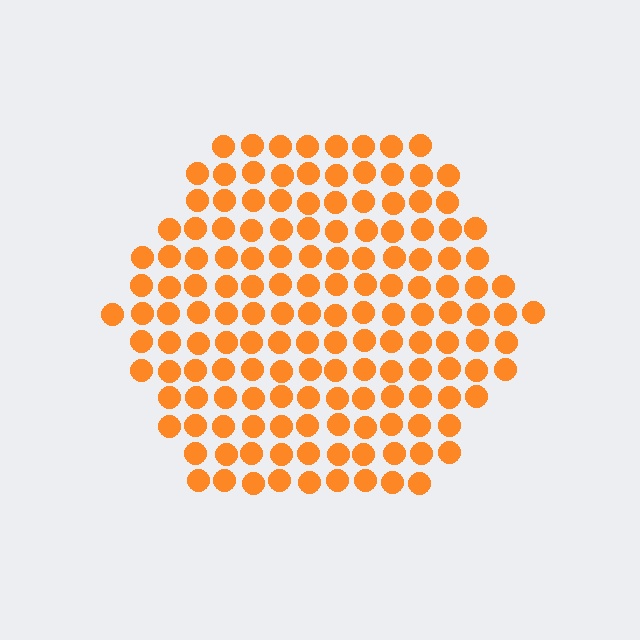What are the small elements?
The small elements are circles.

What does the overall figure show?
The overall figure shows a hexagon.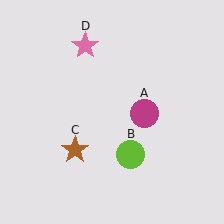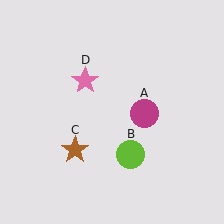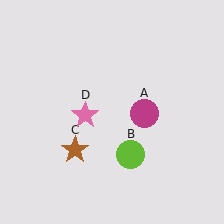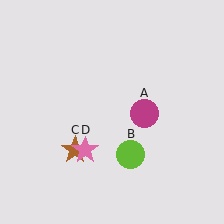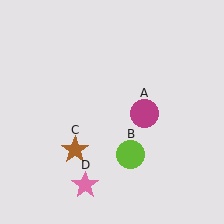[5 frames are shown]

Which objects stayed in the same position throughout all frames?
Magenta circle (object A) and lime circle (object B) and brown star (object C) remained stationary.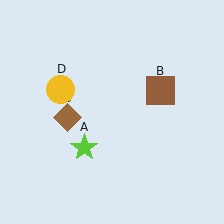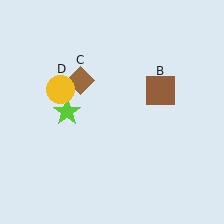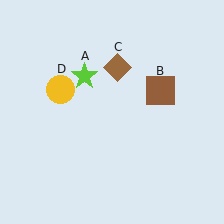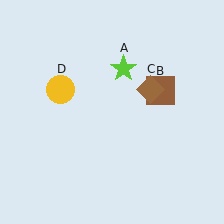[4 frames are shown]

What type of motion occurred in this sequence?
The lime star (object A), brown diamond (object C) rotated clockwise around the center of the scene.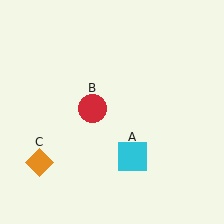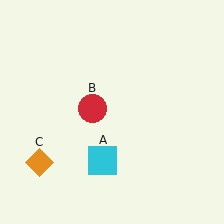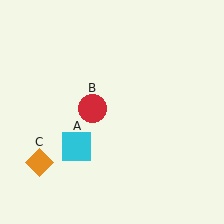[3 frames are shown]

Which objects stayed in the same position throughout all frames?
Red circle (object B) and orange diamond (object C) remained stationary.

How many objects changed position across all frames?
1 object changed position: cyan square (object A).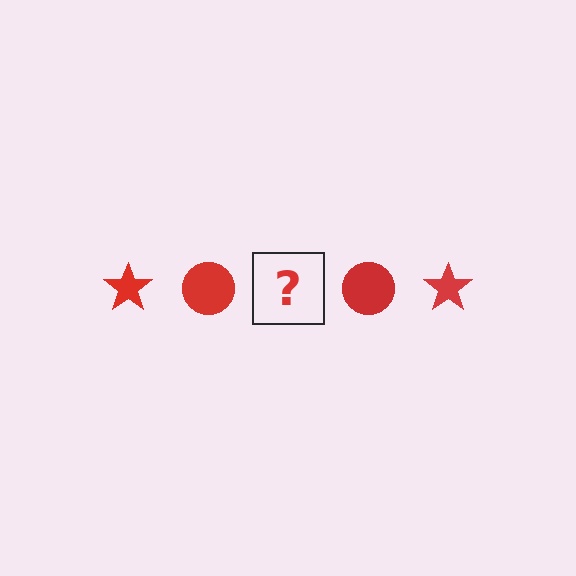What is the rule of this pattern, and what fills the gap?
The rule is that the pattern cycles through star, circle shapes in red. The gap should be filled with a red star.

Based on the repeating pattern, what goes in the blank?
The blank should be a red star.